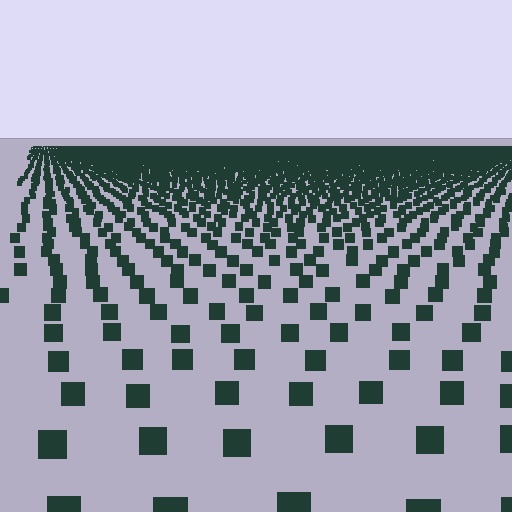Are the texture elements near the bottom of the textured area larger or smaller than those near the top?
Larger. Near the bottom, elements are closer to the viewer and appear at a bigger on-screen size.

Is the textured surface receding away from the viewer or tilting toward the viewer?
The surface is receding away from the viewer. Texture elements get smaller and denser toward the top.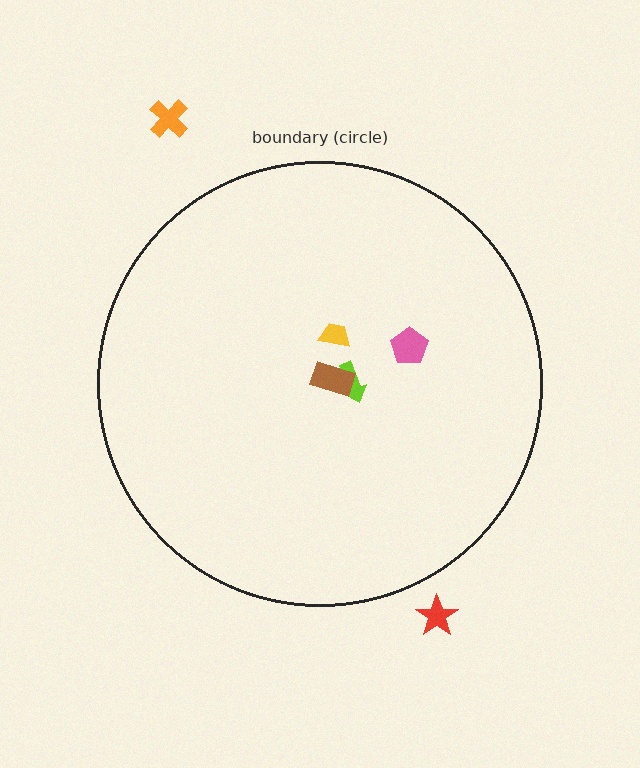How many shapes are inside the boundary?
4 inside, 2 outside.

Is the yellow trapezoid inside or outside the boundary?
Inside.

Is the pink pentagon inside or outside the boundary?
Inside.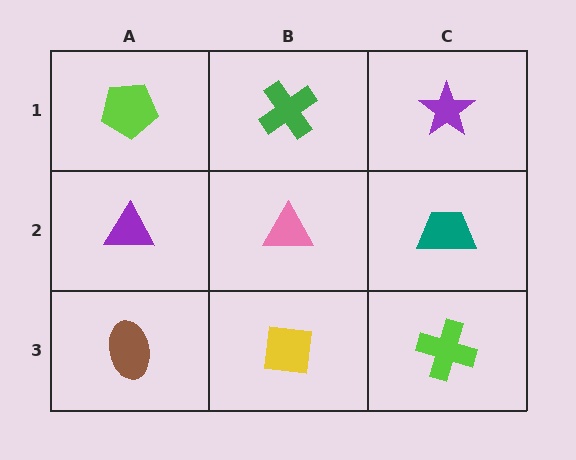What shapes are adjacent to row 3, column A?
A purple triangle (row 2, column A), a yellow square (row 3, column B).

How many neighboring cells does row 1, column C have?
2.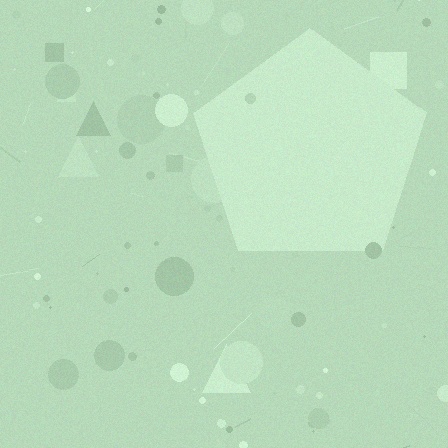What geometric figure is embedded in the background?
A pentagon is embedded in the background.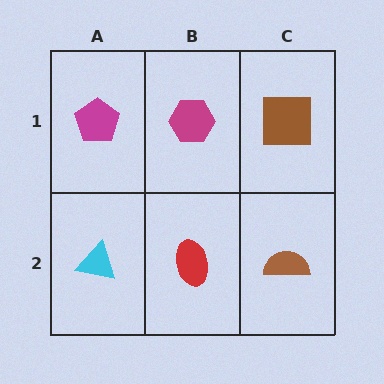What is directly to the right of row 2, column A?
A red ellipse.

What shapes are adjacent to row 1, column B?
A red ellipse (row 2, column B), a magenta pentagon (row 1, column A), a brown square (row 1, column C).